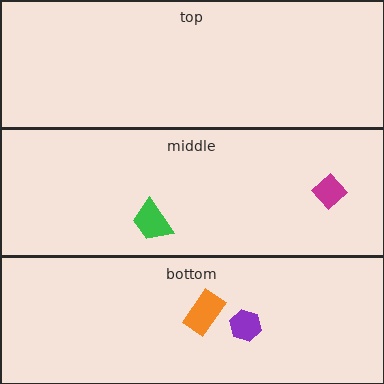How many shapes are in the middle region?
2.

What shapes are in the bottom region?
The orange rectangle, the purple hexagon.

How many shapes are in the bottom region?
2.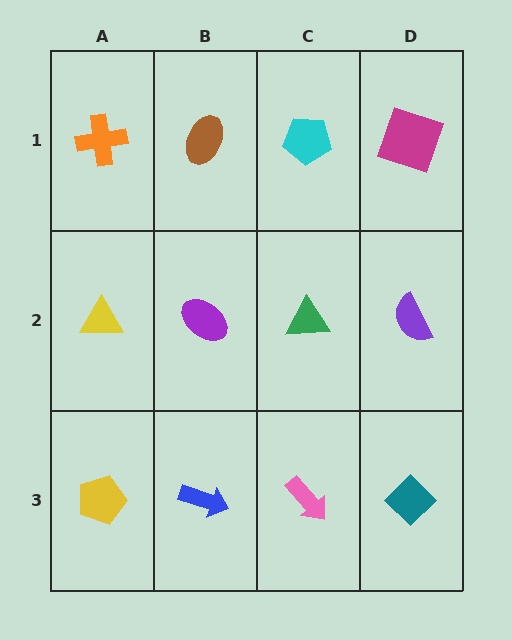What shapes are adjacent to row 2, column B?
A brown ellipse (row 1, column B), a blue arrow (row 3, column B), a yellow triangle (row 2, column A), a green triangle (row 2, column C).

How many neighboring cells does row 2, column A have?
3.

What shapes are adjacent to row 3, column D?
A purple semicircle (row 2, column D), a pink arrow (row 3, column C).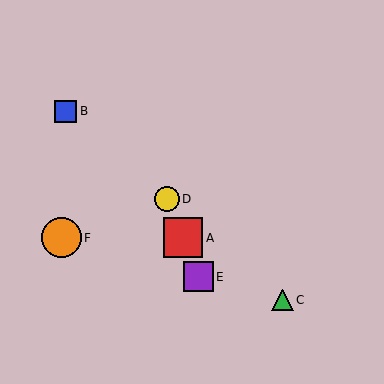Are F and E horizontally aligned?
No, F is at y≈238 and E is at y≈277.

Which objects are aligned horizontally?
Objects A, F are aligned horizontally.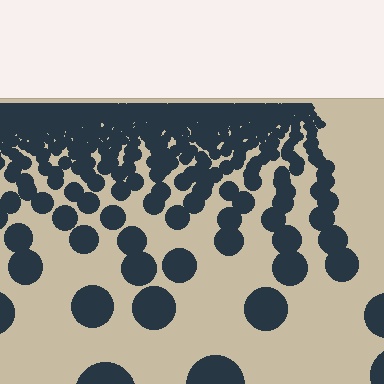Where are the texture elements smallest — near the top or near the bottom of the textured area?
Near the top.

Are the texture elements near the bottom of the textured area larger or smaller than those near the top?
Larger. Near the bottom, elements are closer to the viewer and appear at a bigger on-screen size.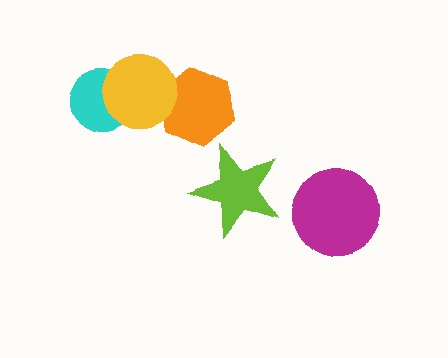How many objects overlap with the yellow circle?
2 objects overlap with the yellow circle.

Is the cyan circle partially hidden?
Yes, it is partially covered by another shape.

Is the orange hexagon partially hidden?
Yes, it is partially covered by another shape.